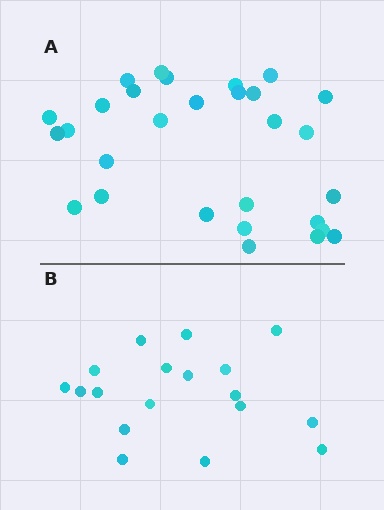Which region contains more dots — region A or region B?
Region A (the top region) has more dots.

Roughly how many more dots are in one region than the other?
Region A has roughly 12 or so more dots than region B.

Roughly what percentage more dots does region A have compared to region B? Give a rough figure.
About 60% more.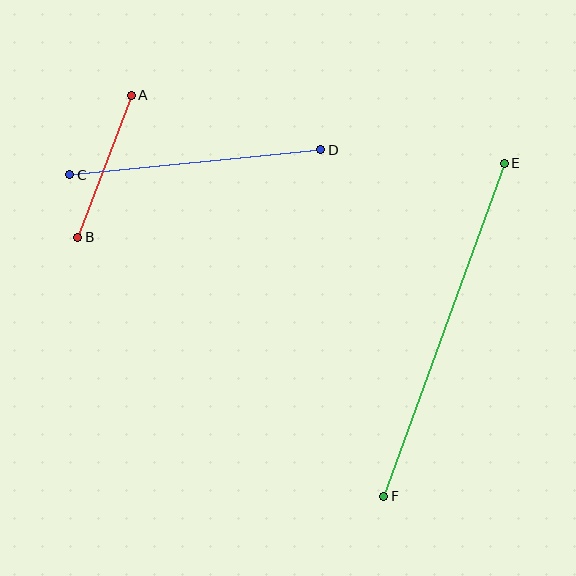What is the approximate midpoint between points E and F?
The midpoint is at approximately (444, 330) pixels.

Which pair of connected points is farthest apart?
Points E and F are farthest apart.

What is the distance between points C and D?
The distance is approximately 252 pixels.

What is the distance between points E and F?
The distance is approximately 354 pixels.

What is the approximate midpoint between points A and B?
The midpoint is at approximately (104, 166) pixels.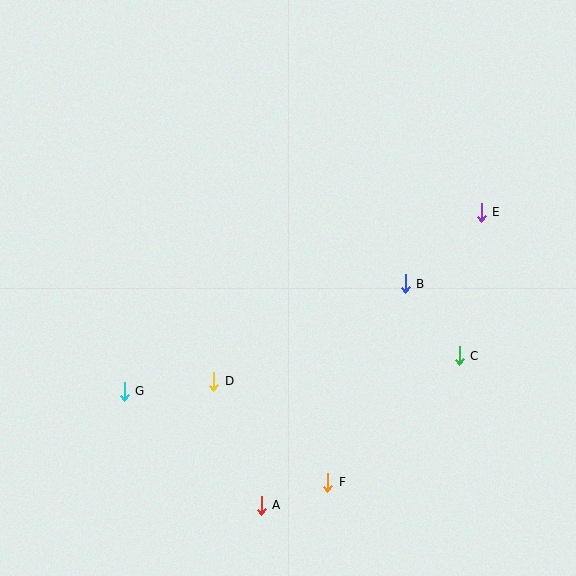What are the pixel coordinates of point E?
Point E is at (481, 212).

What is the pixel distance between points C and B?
The distance between C and B is 90 pixels.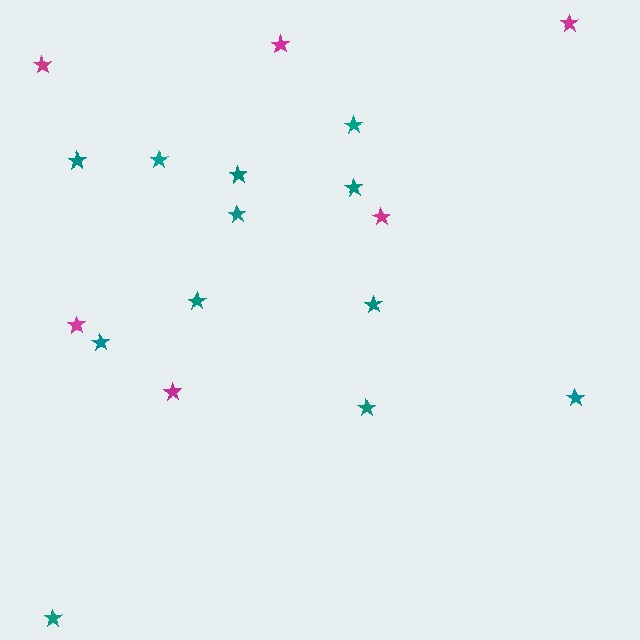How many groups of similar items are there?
There are 2 groups: one group of teal stars (12) and one group of magenta stars (6).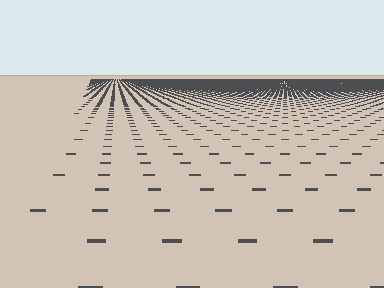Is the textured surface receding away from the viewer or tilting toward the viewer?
The surface is receding away from the viewer. Texture elements get smaller and denser toward the top.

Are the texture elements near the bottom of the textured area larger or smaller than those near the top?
Larger. Near the bottom, elements are closer to the viewer and appear at a bigger on-screen size.